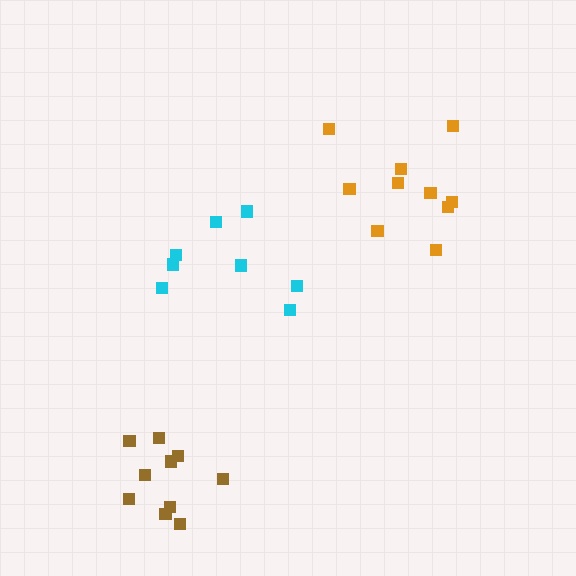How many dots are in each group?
Group 1: 10 dots, Group 2: 8 dots, Group 3: 10 dots (28 total).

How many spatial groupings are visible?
There are 3 spatial groupings.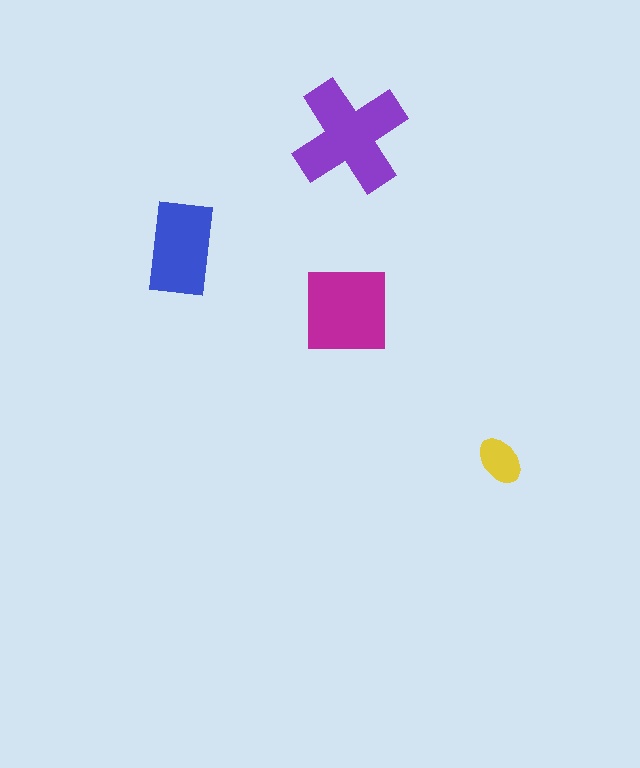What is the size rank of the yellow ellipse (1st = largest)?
4th.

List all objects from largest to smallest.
The purple cross, the magenta square, the blue rectangle, the yellow ellipse.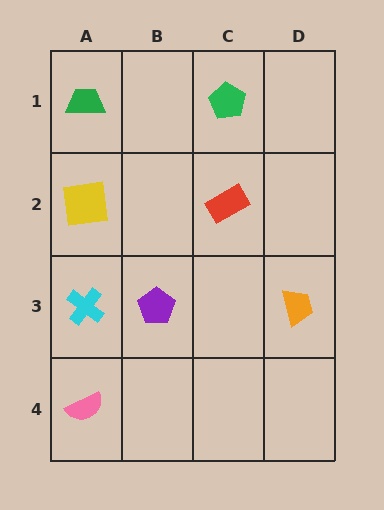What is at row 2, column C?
A red rectangle.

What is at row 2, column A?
A yellow square.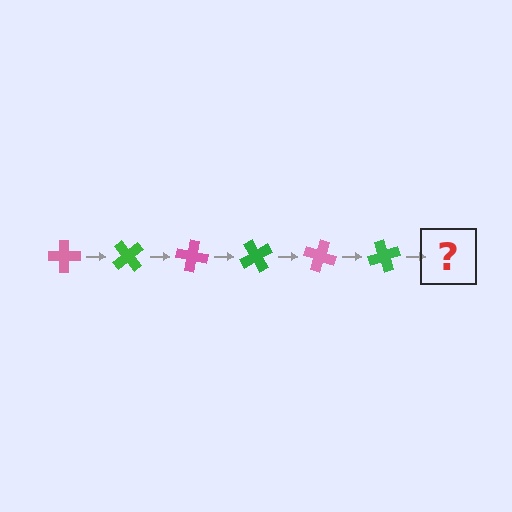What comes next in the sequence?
The next element should be a pink cross, rotated 300 degrees from the start.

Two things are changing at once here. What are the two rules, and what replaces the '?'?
The two rules are that it rotates 50 degrees each step and the color cycles through pink and green. The '?' should be a pink cross, rotated 300 degrees from the start.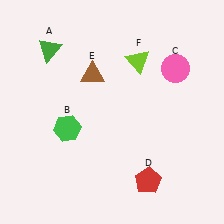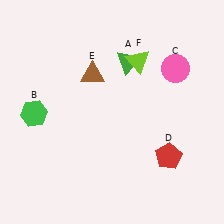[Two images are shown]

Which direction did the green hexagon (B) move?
The green hexagon (B) moved left.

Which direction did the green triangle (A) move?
The green triangle (A) moved right.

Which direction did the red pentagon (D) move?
The red pentagon (D) moved up.